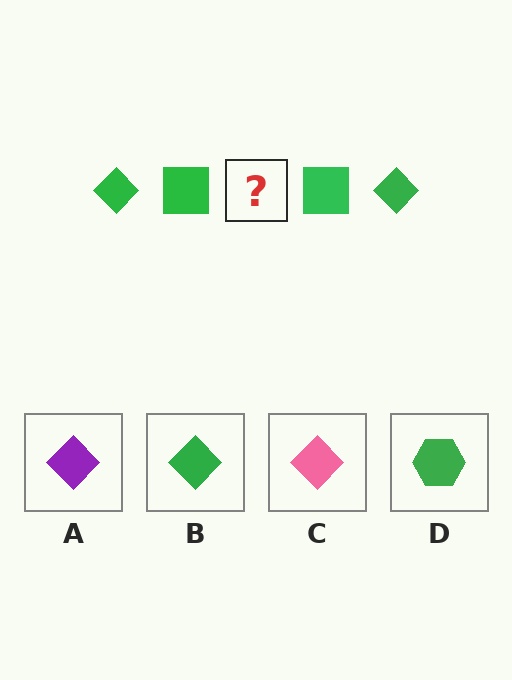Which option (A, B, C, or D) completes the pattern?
B.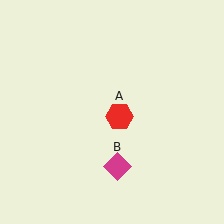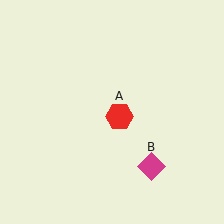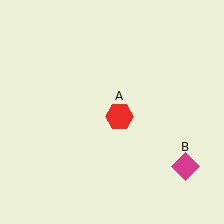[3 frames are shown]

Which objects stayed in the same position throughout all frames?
Red hexagon (object A) remained stationary.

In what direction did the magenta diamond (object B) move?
The magenta diamond (object B) moved right.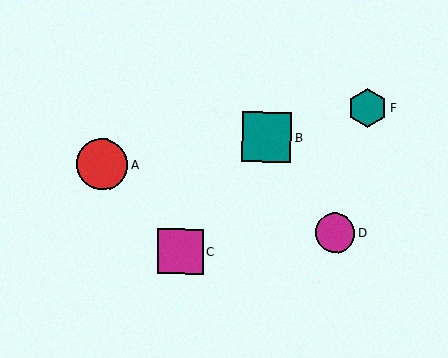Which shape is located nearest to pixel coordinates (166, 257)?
The magenta square (labeled C) at (181, 251) is nearest to that location.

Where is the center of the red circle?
The center of the red circle is at (103, 164).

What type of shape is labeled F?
Shape F is a teal hexagon.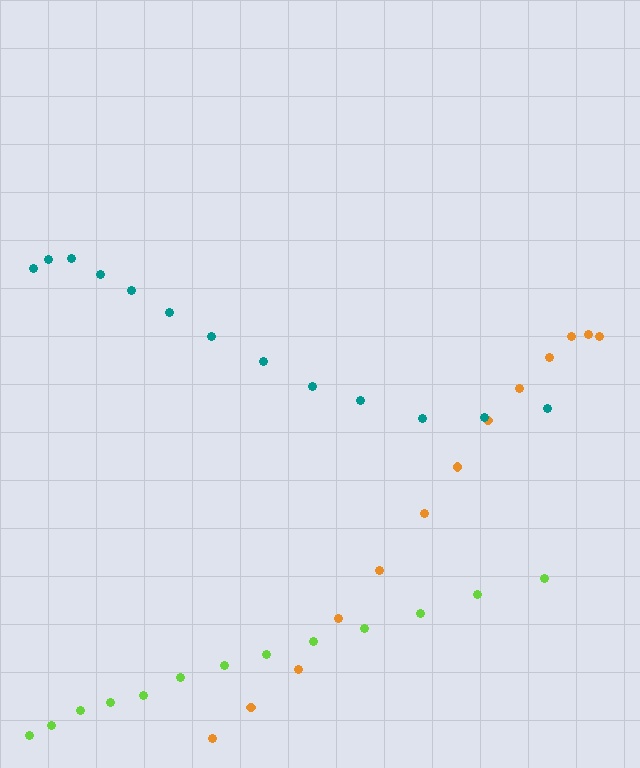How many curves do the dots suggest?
There are 3 distinct paths.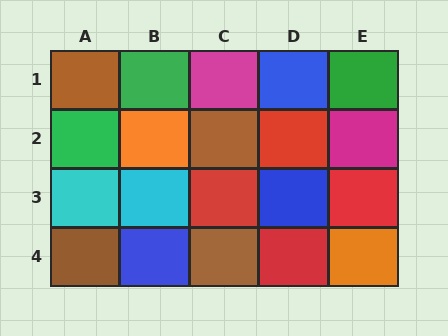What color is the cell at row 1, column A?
Brown.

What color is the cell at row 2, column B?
Orange.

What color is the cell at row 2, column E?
Magenta.